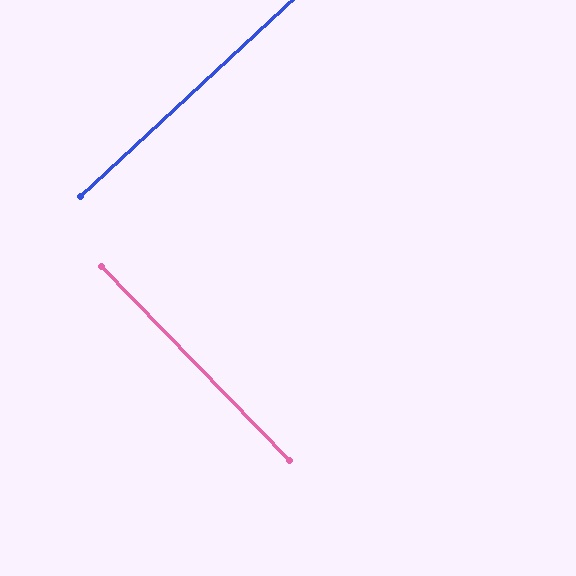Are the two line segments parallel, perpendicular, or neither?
Perpendicular — they meet at approximately 89°.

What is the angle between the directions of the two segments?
Approximately 89 degrees.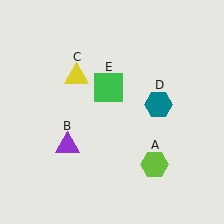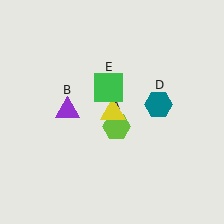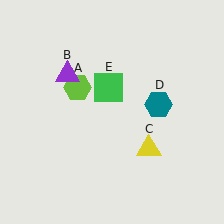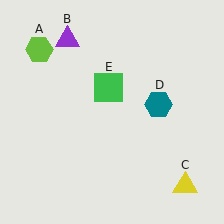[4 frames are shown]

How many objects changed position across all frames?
3 objects changed position: lime hexagon (object A), purple triangle (object B), yellow triangle (object C).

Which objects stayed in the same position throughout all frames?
Teal hexagon (object D) and green square (object E) remained stationary.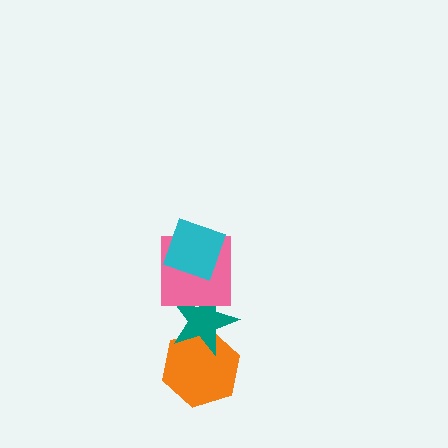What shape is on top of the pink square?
The cyan diamond is on top of the pink square.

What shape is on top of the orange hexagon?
The teal star is on top of the orange hexagon.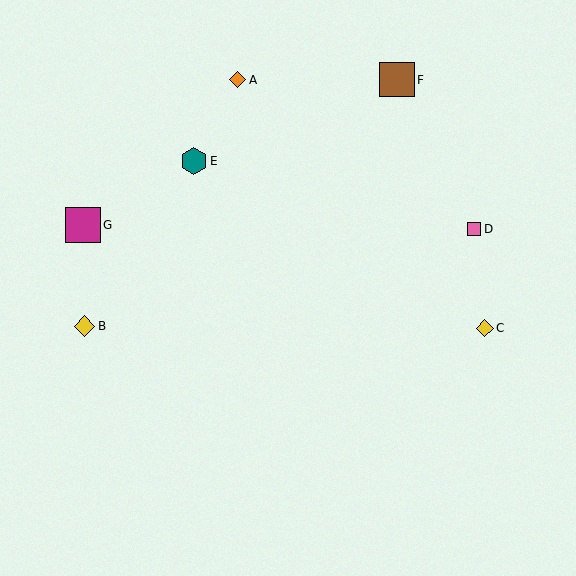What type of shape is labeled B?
Shape B is a yellow diamond.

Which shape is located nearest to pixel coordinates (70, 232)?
The magenta square (labeled G) at (83, 225) is nearest to that location.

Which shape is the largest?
The magenta square (labeled G) is the largest.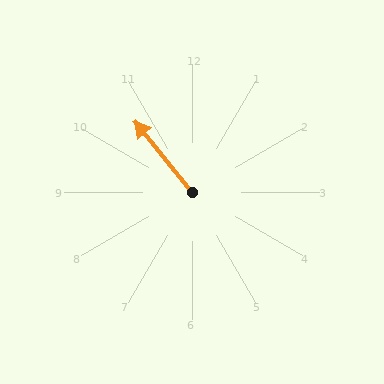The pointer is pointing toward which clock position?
Roughly 11 o'clock.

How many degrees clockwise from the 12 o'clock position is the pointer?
Approximately 321 degrees.